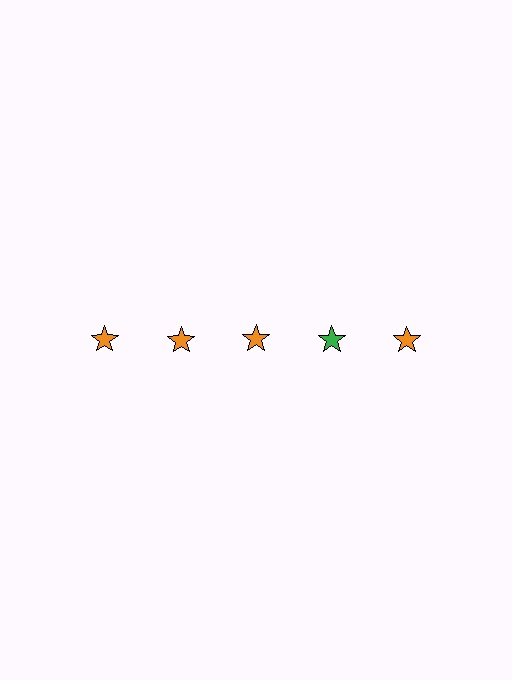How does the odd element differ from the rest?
It has a different color: green instead of orange.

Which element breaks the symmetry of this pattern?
The green star in the top row, second from right column breaks the symmetry. All other shapes are orange stars.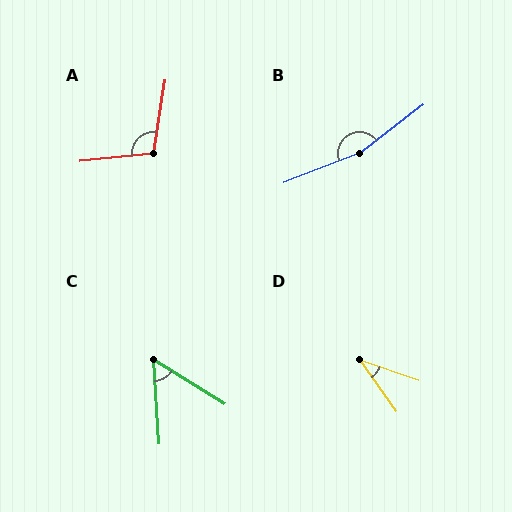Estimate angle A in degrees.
Approximately 105 degrees.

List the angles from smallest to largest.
D (36°), C (55°), A (105°), B (164°).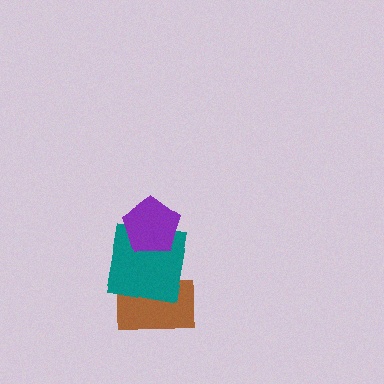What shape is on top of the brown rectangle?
The teal square is on top of the brown rectangle.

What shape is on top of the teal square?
The purple pentagon is on top of the teal square.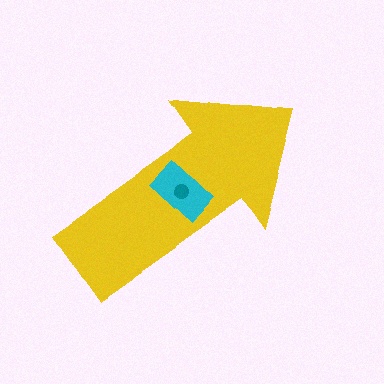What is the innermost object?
The teal circle.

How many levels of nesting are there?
3.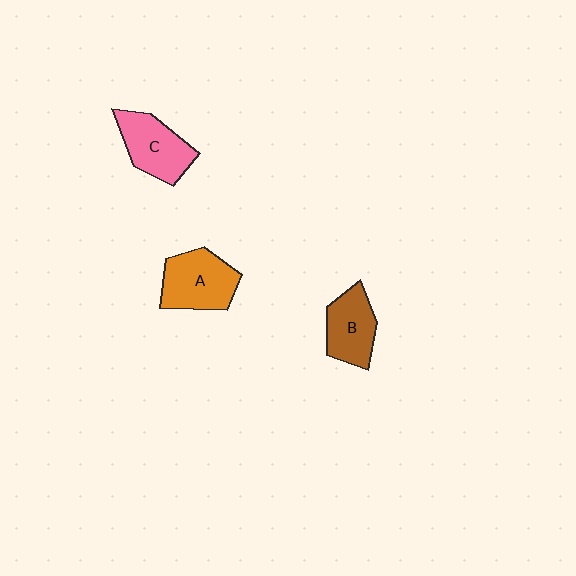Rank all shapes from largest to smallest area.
From largest to smallest: A (orange), C (pink), B (brown).